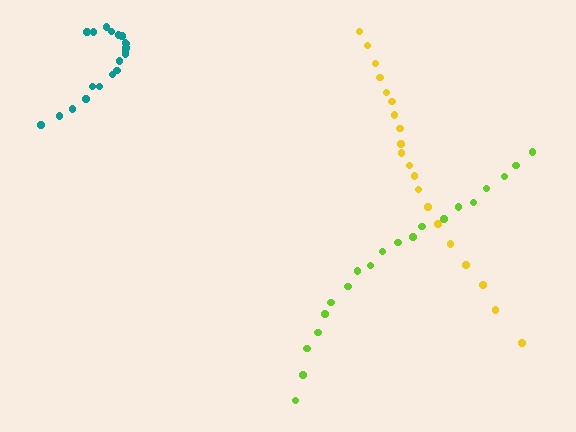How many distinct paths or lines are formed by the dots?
There are 3 distinct paths.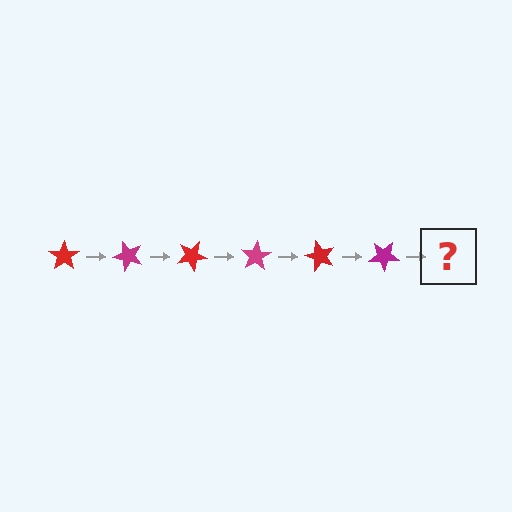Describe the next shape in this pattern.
It should be a red star, rotated 300 degrees from the start.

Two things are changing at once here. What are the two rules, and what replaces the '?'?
The two rules are that it rotates 50 degrees each step and the color cycles through red and magenta. The '?' should be a red star, rotated 300 degrees from the start.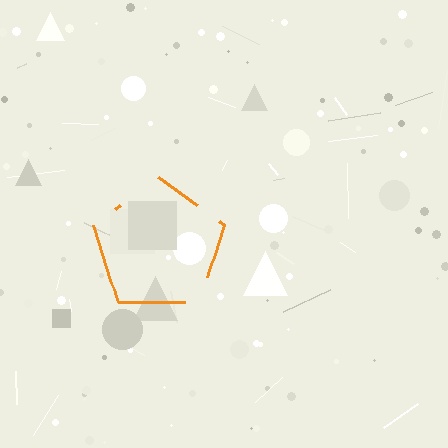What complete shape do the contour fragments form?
The contour fragments form a pentagon.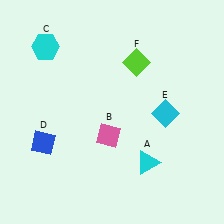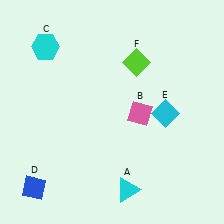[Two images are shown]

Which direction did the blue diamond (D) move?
The blue diamond (D) moved down.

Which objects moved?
The objects that moved are: the cyan triangle (A), the pink diamond (B), the blue diamond (D).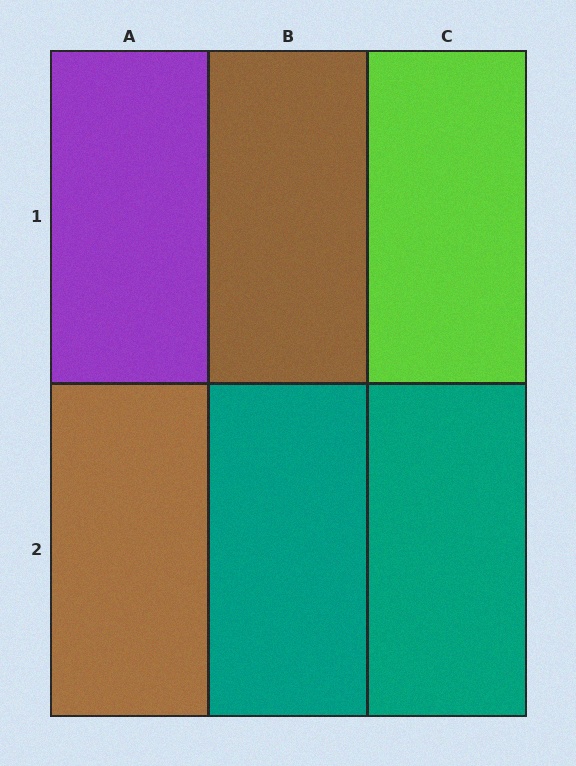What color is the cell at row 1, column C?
Lime.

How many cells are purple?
1 cell is purple.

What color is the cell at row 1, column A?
Purple.